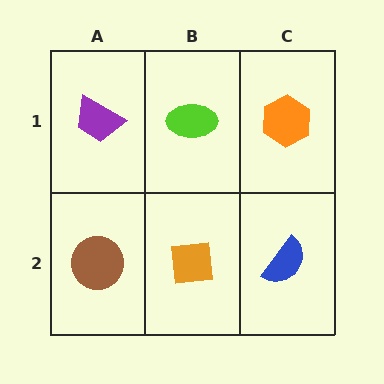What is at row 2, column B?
An orange square.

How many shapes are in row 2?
3 shapes.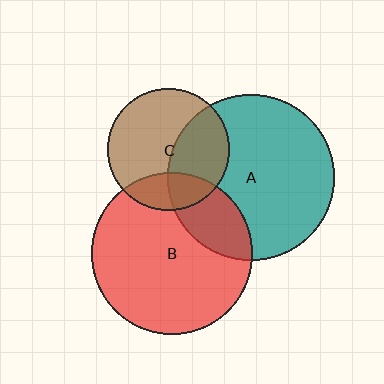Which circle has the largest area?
Circle A (teal).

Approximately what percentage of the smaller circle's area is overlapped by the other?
Approximately 20%.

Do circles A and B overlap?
Yes.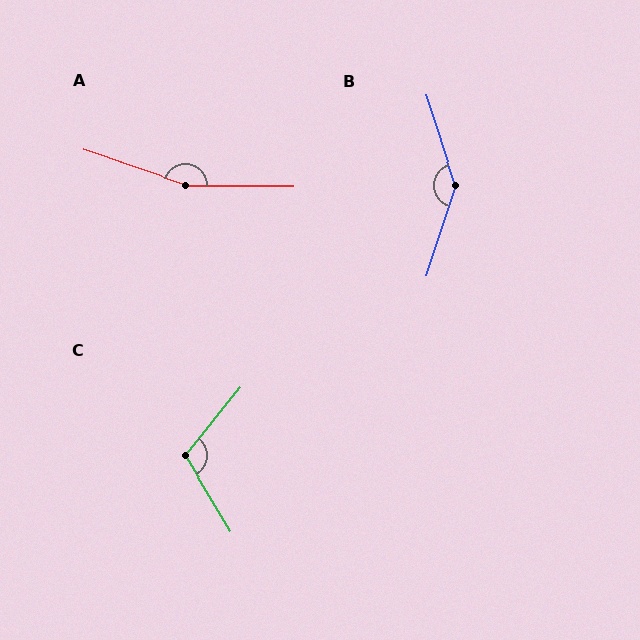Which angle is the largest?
A, at approximately 162 degrees.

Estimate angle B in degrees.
Approximately 144 degrees.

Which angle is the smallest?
C, at approximately 109 degrees.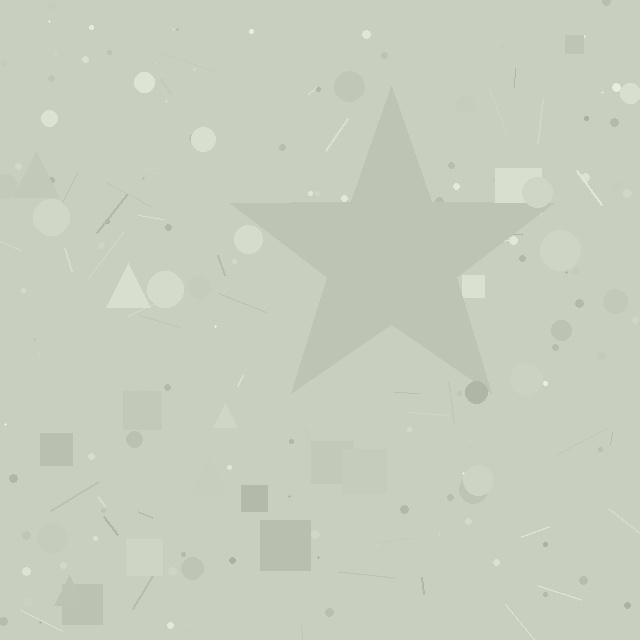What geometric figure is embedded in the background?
A star is embedded in the background.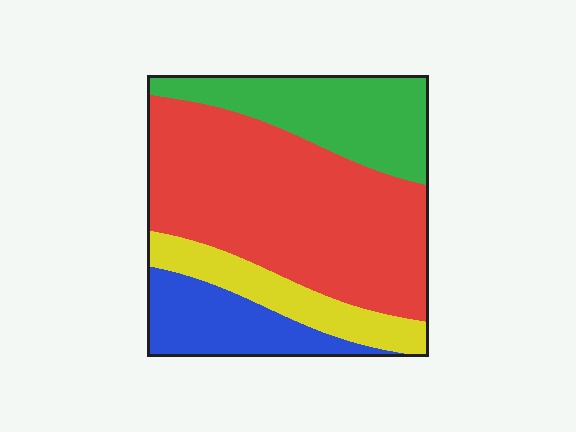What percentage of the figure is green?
Green takes up about one fifth (1/5) of the figure.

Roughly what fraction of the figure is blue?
Blue covers about 15% of the figure.